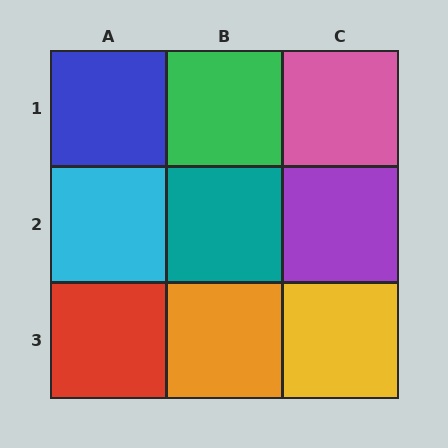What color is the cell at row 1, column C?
Pink.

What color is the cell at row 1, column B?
Green.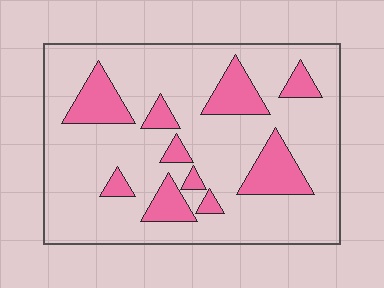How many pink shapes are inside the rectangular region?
10.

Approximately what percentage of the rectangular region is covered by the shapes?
Approximately 20%.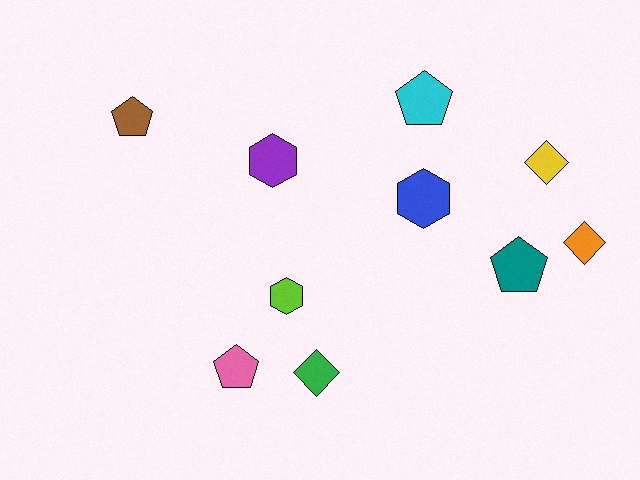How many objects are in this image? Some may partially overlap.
There are 10 objects.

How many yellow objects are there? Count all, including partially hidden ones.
There is 1 yellow object.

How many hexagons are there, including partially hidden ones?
There are 3 hexagons.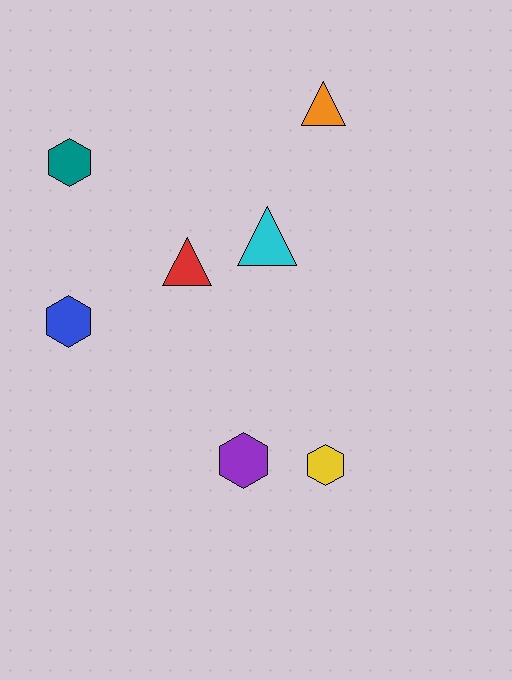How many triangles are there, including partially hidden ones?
There are 3 triangles.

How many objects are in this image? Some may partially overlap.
There are 7 objects.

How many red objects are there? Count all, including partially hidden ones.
There is 1 red object.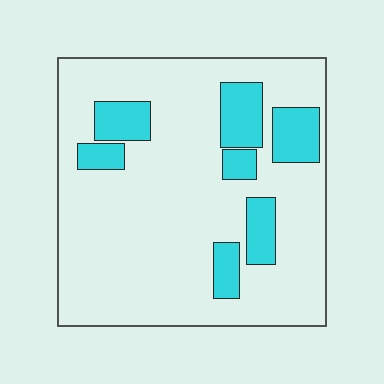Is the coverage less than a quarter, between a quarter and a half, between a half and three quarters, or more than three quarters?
Less than a quarter.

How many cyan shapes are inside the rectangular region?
7.